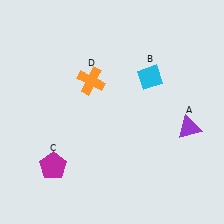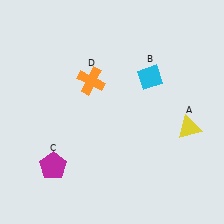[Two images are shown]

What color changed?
The triangle (A) changed from purple in Image 1 to yellow in Image 2.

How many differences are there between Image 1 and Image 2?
There is 1 difference between the two images.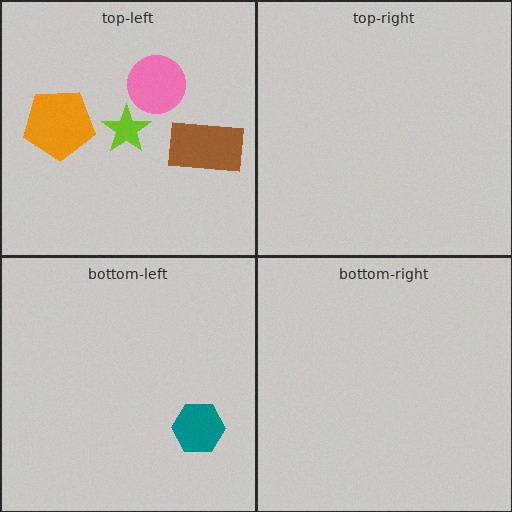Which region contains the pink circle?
The top-left region.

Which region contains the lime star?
The top-left region.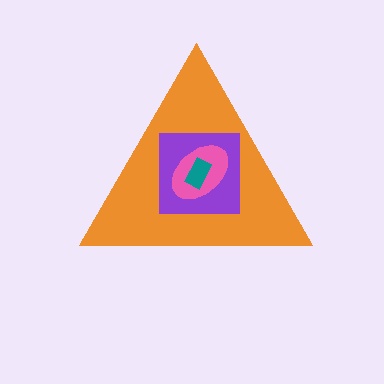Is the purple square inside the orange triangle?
Yes.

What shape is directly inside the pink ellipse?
The teal rectangle.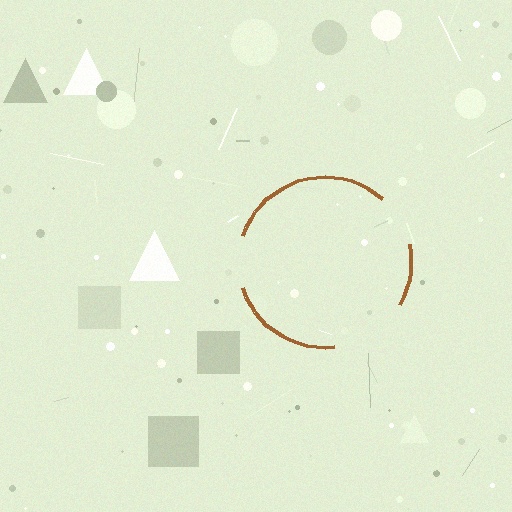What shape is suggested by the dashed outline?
The dashed outline suggests a circle.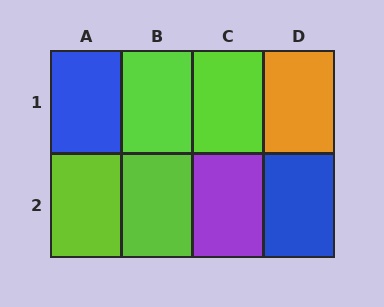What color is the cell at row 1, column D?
Orange.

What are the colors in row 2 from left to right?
Lime, lime, purple, blue.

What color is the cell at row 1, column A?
Blue.